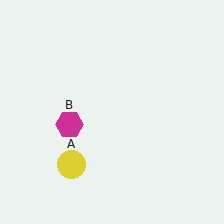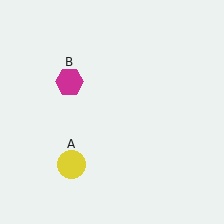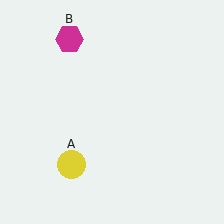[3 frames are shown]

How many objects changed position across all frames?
1 object changed position: magenta hexagon (object B).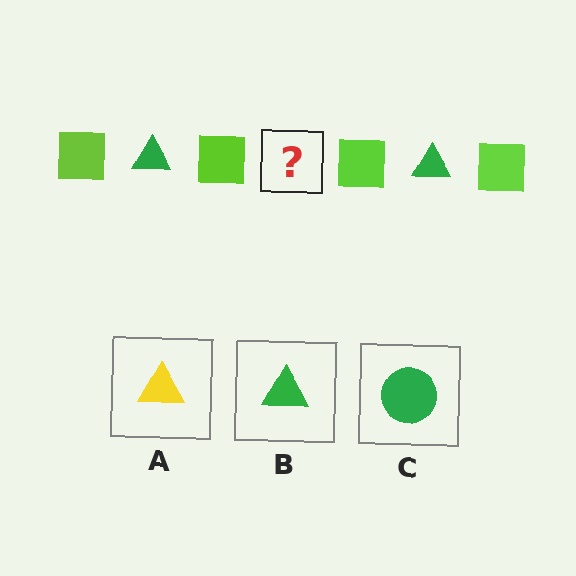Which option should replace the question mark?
Option B.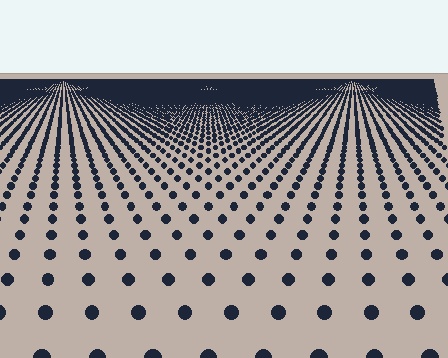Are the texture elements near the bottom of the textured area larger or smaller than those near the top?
Larger. Near the bottom, elements are closer to the viewer and appear at a bigger on-screen size.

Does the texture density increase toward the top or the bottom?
Density increases toward the top.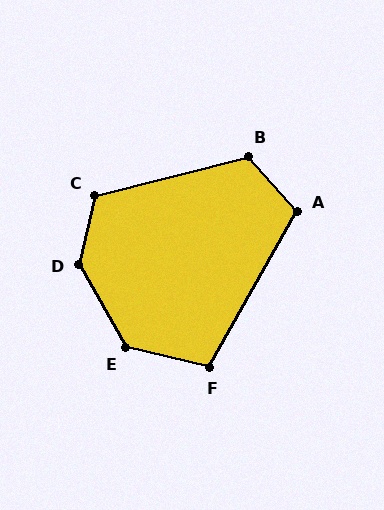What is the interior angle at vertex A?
Approximately 109 degrees (obtuse).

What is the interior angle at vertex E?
Approximately 133 degrees (obtuse).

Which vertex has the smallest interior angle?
F, at approximately 106 degrees.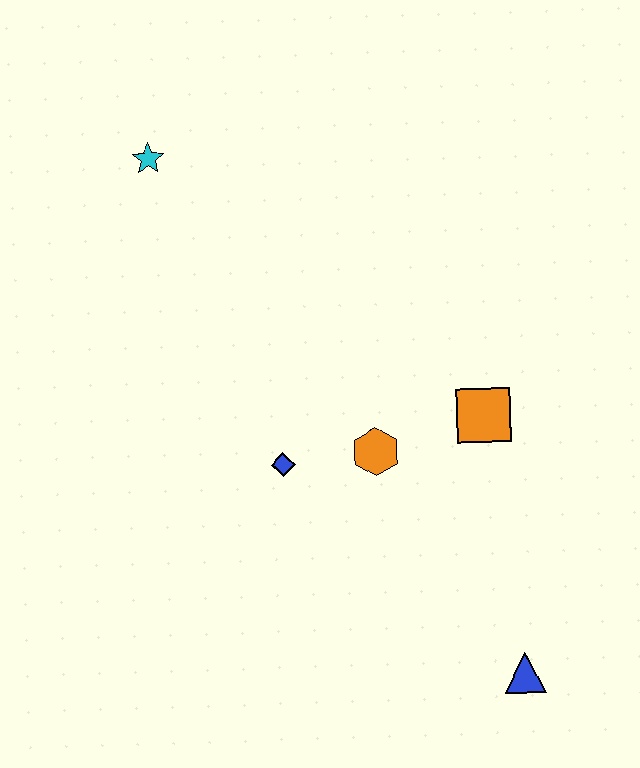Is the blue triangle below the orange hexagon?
Yes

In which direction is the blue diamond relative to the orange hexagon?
The blue diamond is to the left of the orange hexagon.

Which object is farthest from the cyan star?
The blue triangle is farthest from the cyan star.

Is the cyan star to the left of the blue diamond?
Yes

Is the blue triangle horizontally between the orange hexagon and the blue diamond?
No